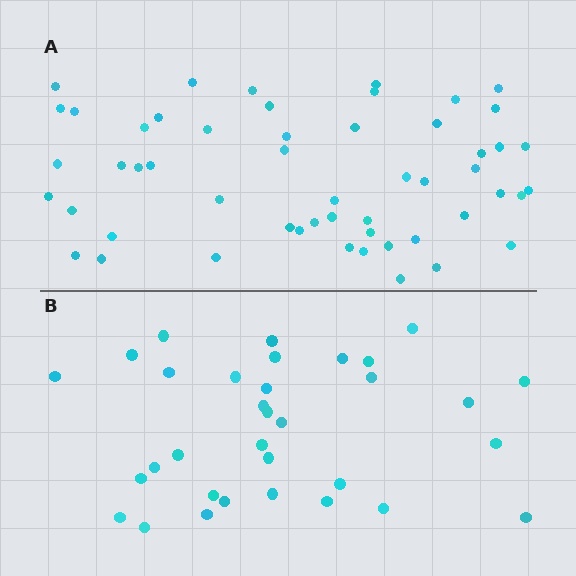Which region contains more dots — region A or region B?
Region A (the top region) has more dots.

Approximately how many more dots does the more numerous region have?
Region A has approximately 20 more dots than region B.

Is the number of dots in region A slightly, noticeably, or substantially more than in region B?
Region A has substantially more. The ratio is roughly 1.6 to 1.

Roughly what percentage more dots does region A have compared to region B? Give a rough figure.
About 60% more.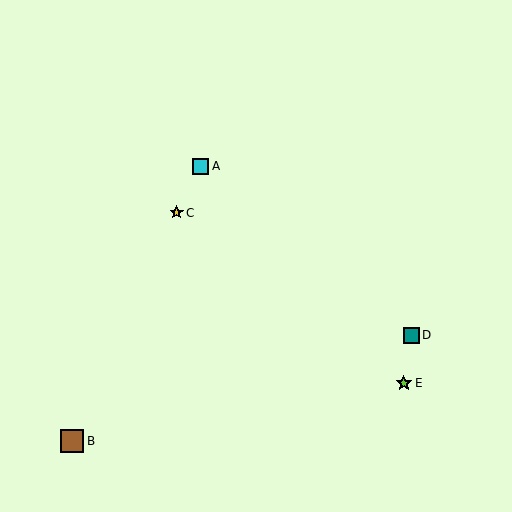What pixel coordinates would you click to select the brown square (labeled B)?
Click at (72, 441) to select the brown square B.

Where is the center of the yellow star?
The center of the yellow star is at (177, 213).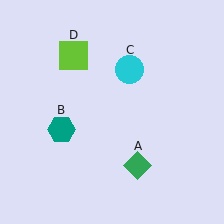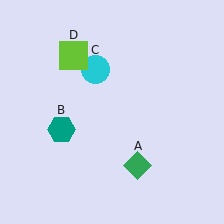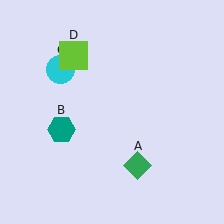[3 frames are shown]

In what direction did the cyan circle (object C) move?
The cyan circle (object C) moved left.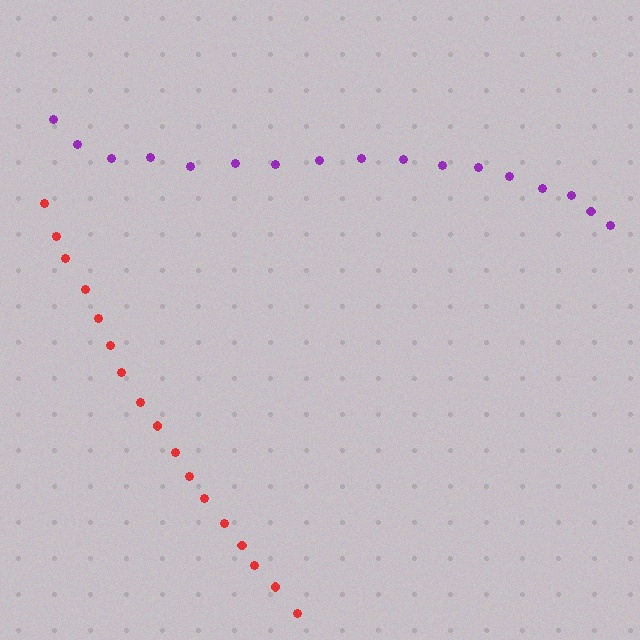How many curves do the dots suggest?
There are 2 distinct paths.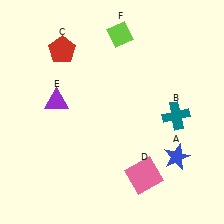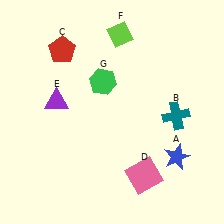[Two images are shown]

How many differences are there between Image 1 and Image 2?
There is 1 difference between the two images.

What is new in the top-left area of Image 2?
A green hexagon (G) was added in the top-left area of Image 2.